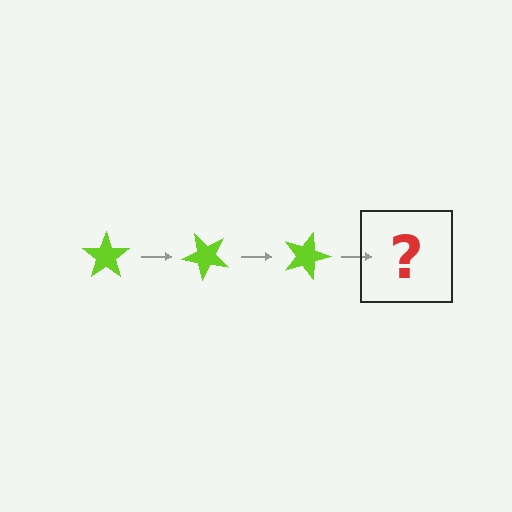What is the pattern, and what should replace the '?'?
The pattern is that the star rotates 45 degrees each step. The '?' should be a lime star rotated 135 degrees.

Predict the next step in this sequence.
The next step is a lime star rotated 135 degrees.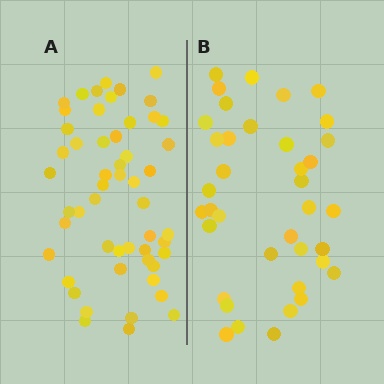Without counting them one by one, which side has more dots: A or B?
Region A (the left region) has more dots.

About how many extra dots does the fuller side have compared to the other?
Region A has approximately 15 more dots than region B.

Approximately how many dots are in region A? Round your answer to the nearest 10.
About 50 dots. (The exact count is 53, which rounds to 50.)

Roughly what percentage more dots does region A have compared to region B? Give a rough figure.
About 40% more.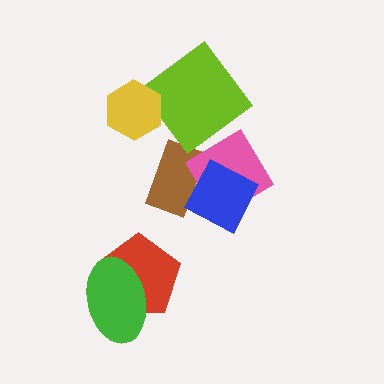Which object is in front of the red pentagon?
The green ellipse is in front of the red pentagon.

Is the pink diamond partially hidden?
Yes, it is partially covered by another shape.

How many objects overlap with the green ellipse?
1 object overlaps with the green ellipse.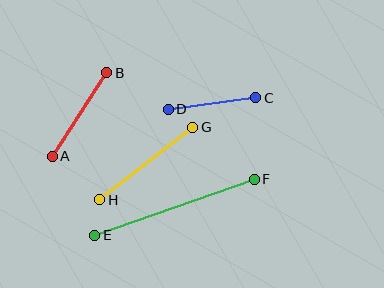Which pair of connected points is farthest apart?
Points E and F are farthest apart.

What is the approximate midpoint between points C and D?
The midpoint is at approximately (212, 104) pixels.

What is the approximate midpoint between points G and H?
The midpoint is at approximately (146, 163) pixels.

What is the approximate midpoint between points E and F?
The midpoint is at approximately (175, 207) pixels.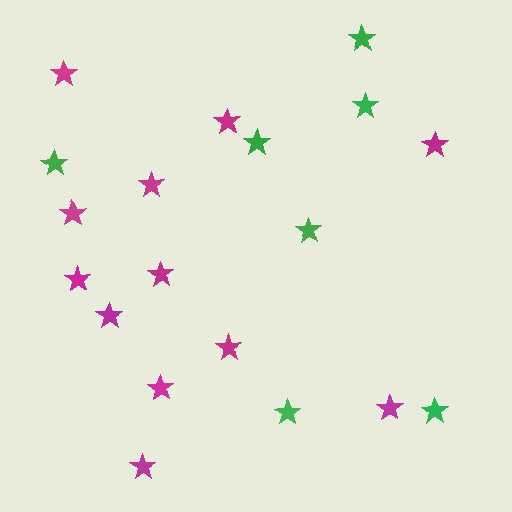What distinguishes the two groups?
There are 2 groups: one group of green stars (7) and one group of magenta stars (12).